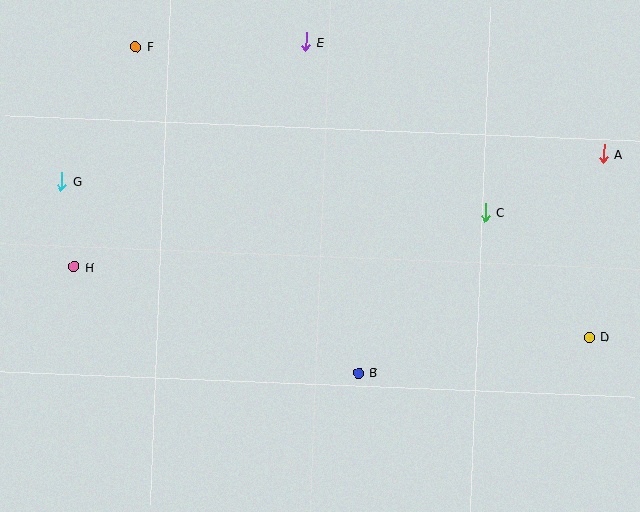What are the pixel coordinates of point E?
Point E is at (306, 42).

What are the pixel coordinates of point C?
Point C is at (485, 213).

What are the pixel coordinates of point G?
Point G is at (62, 181).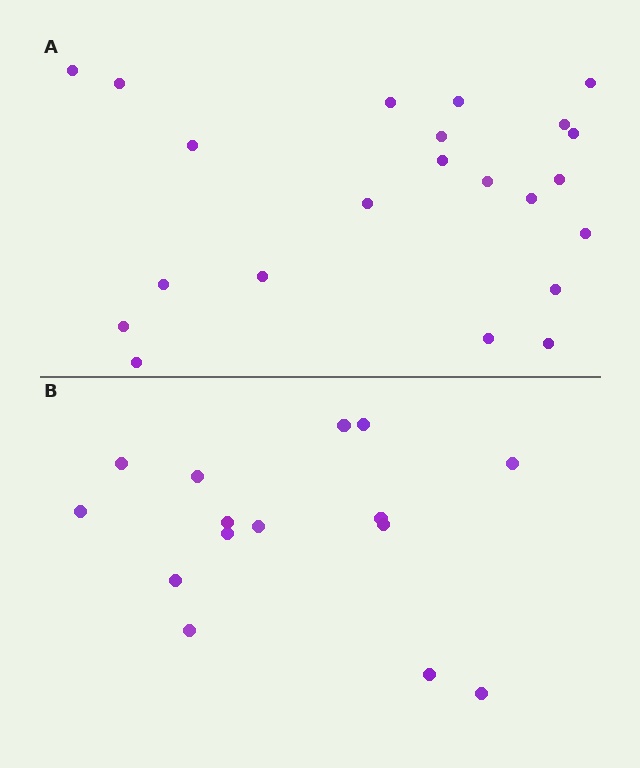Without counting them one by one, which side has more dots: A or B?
Region A (the top region) has more dots.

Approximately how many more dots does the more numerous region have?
Region A has roughly 8 or so more dots than region B.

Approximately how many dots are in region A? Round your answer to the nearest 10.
About 20 dots. (The exact count is 22, which rounds to 20.)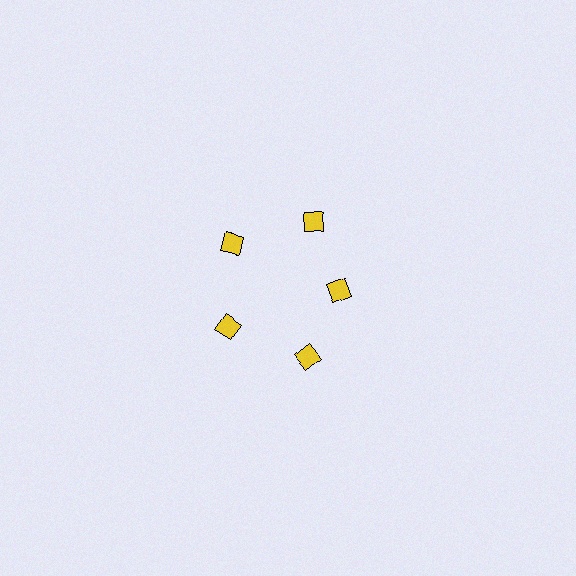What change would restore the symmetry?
The symmetry would be restored by moving it outward, back onto the ring so that all 5 diamonds sit at equal angles and equal distance from the center.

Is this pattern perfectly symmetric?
No. The 5 yellow diamonds are arranged in a ring, but one element near the 3 o'clock position is pulled inward toward the center, breaking the 5-fold rotational symmetry.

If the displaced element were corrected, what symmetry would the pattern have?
It would have 5-fold rotational symmetry — the pattern would map onto itself every 72 degrees.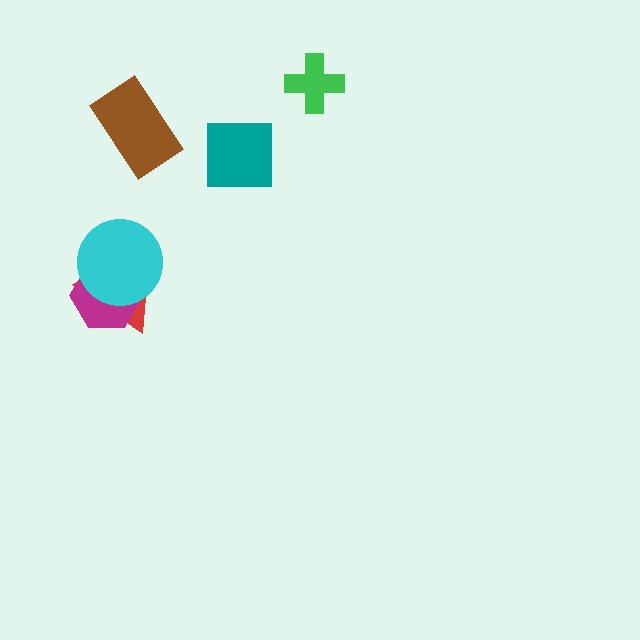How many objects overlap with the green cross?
0 objects overlap with the green cross.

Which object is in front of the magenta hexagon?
The cyan circle is in front of the magenta hexagon.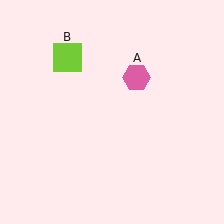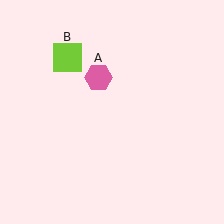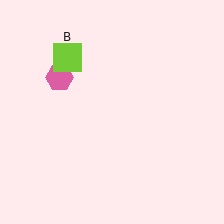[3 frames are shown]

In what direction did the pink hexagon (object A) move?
The pink hexagon (object A) moved left.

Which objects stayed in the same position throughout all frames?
Lime square (object B) remained stationary.